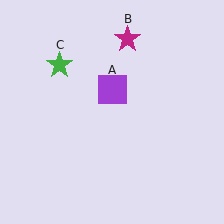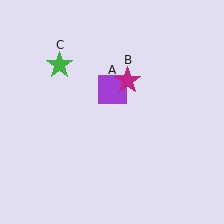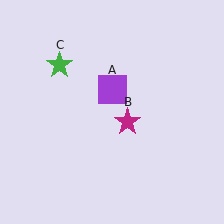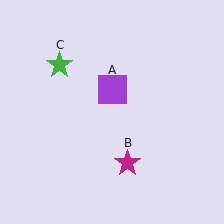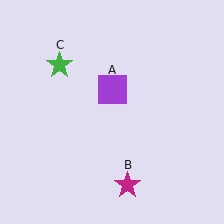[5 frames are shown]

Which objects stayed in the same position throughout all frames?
Purple square (object A) and green star (object C) remained stationary.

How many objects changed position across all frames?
1 object changed position: magenta star (object B).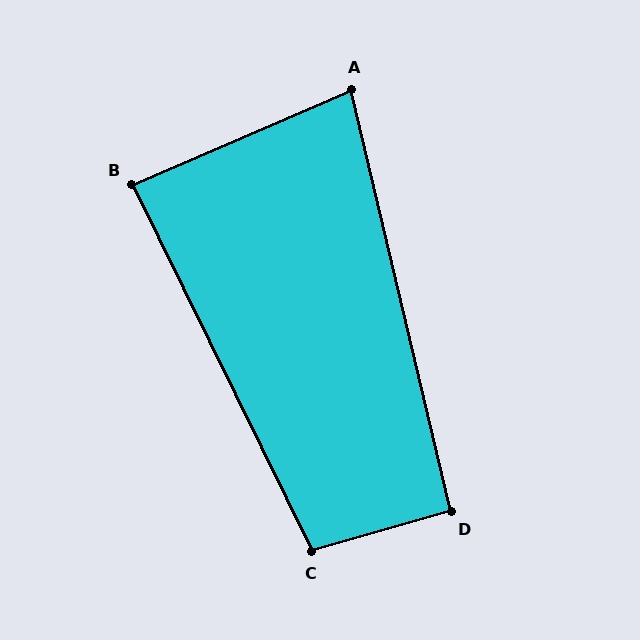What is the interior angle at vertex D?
Approximately 93 degrees (approximately right).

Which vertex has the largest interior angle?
C, at approximately 100 degrees.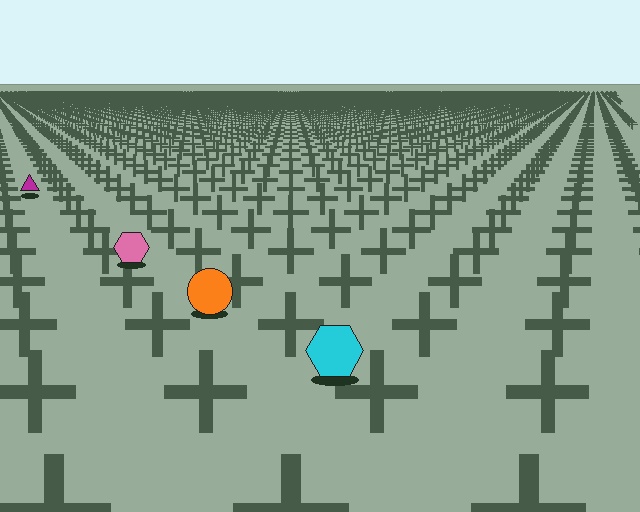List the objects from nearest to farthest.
From nearest to farthest: the cyan hexagon, the orange circle, the pink hexagon, the magenta triangle.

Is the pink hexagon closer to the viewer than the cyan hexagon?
No. The cyan hexagon is closer — you can tell from the texture gradient: the ground texture is coarser near it.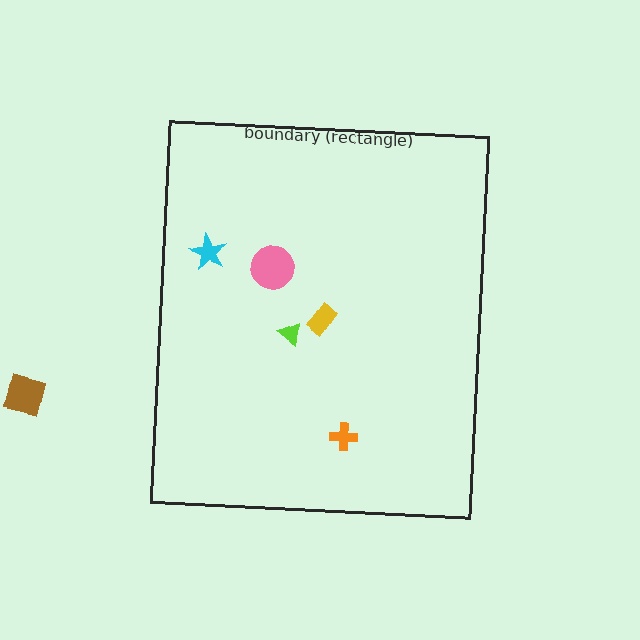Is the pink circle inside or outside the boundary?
Inside.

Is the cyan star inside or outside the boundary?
Inside.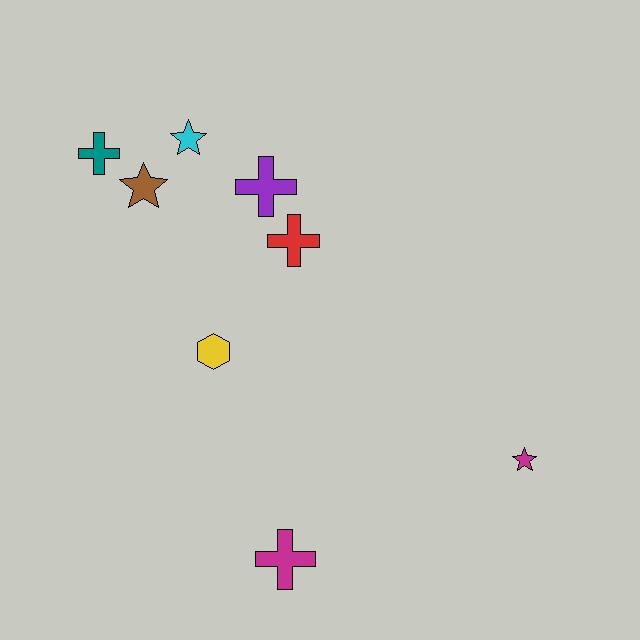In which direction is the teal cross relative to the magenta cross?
The teal cross is above the magenta cross.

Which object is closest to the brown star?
The teal cross is closest to the brown star.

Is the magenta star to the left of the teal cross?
No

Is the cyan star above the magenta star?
Yes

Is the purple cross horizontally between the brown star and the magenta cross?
Yes